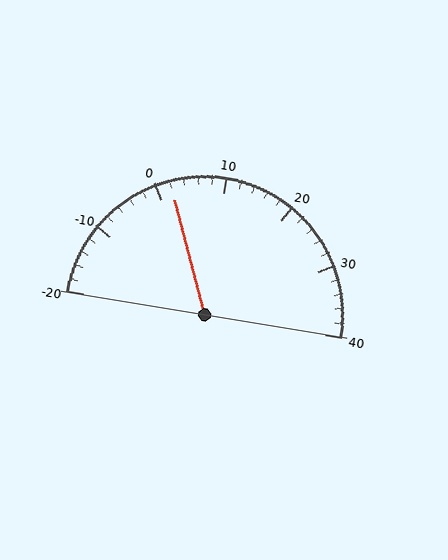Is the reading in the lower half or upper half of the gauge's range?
The reading is in the lower half of the range (-20 to 40).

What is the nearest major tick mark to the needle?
The nearest major tick mark is 0.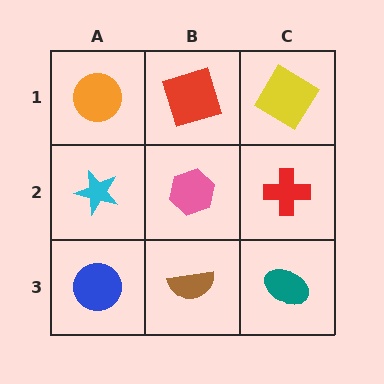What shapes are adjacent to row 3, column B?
A pink hexagon (row 2, column B), a blue circle (row 3, column A), a teal ellipse (row 3, column C).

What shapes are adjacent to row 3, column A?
A cyan star (row 2, column A), a brown semicircle (row 3, column B).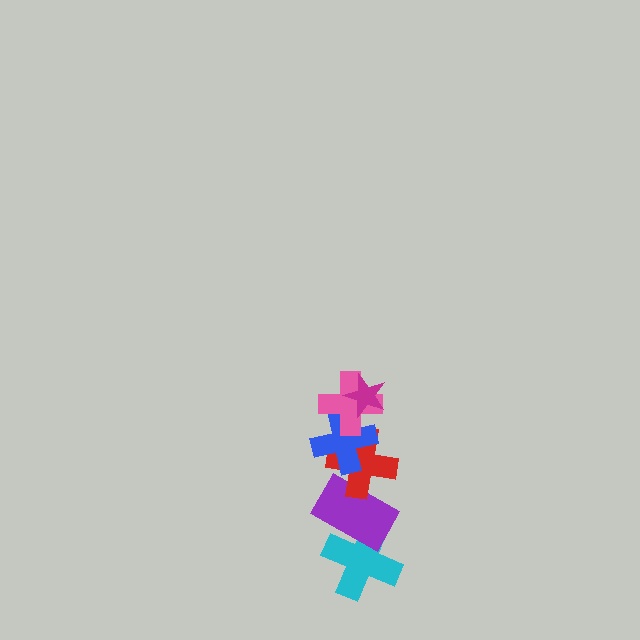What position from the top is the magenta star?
The magenta star is 1st from the top.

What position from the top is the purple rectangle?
The purple rectangle is 5th from the top.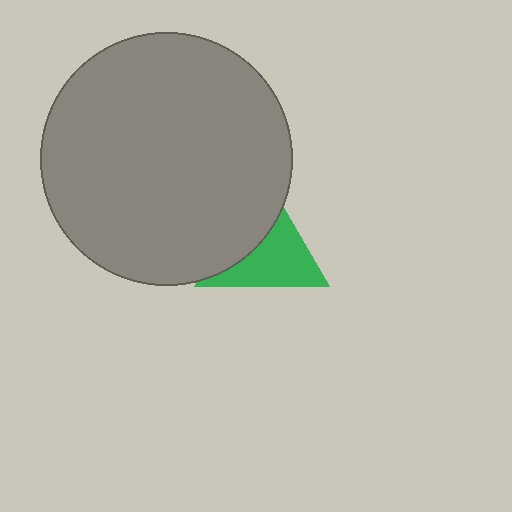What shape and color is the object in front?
The object in front is a gray circle.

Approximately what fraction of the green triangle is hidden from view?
Roughly 44% of the green triangle is hidden behind the gray circle.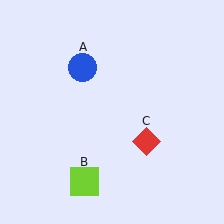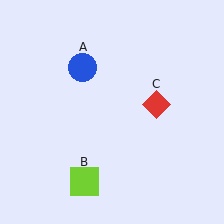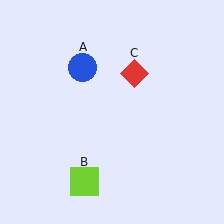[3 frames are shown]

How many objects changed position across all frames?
1 object changed position: red diamond (object C).